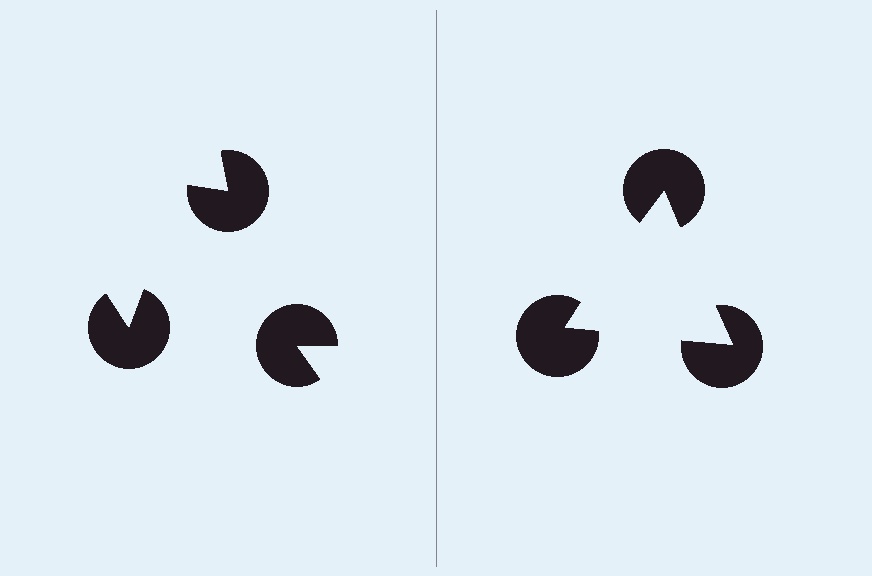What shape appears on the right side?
An illusory triangle.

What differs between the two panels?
The pac-man discs are positioned identically on both sides; only the wedge orientations differ. On the right they align to a triangle; on the left they are misaligned.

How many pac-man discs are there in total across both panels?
6 — 3 on each side.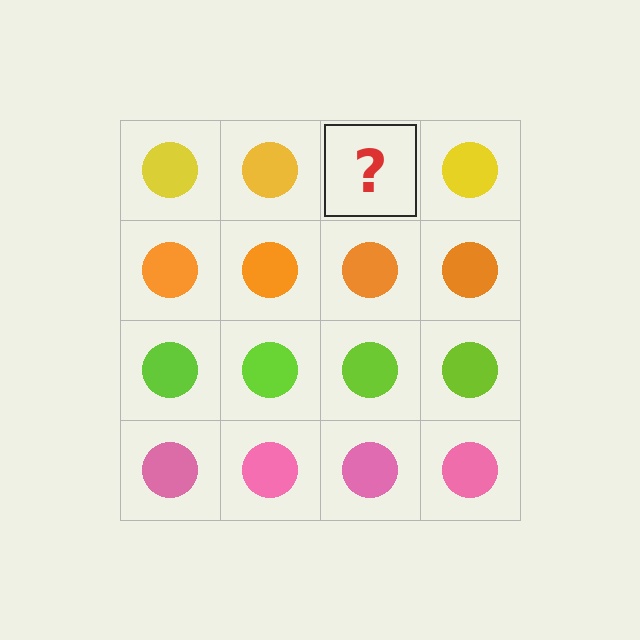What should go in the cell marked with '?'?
The missing cell should contain a yellow circle.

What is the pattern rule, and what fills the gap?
The rule is that each row has a consistent color. The gap should be filled with a yellow circle.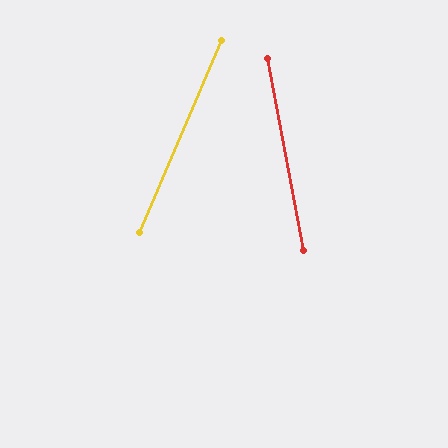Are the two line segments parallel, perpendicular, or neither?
Neither parallel nor perpendicular — they differ by about 34°.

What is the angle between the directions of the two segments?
Approximately 34 degrees.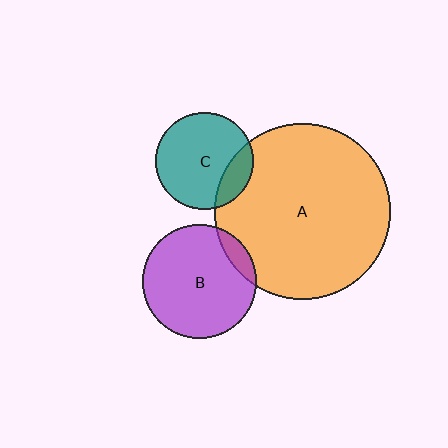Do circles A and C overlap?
Yes.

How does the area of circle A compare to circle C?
Approximately 3.3 times.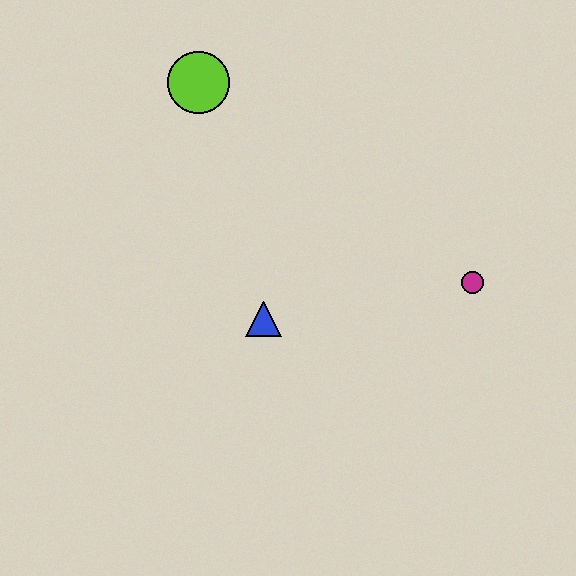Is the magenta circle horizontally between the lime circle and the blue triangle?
No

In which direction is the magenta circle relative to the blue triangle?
The magenta circle is to the right of the blue triangle.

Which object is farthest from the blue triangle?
The lime circle is farthest from the blue triangle.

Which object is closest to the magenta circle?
The blue triangle is closest to the magenta circle.